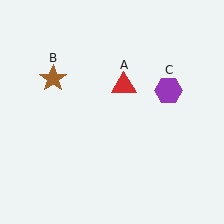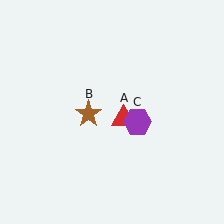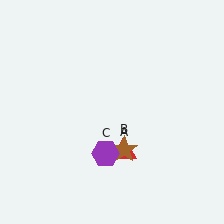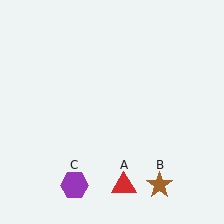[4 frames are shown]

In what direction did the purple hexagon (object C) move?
The purple hexagon (object C) moved down and to the left.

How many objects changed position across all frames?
3 objects changed position: red triangle (object A), brown star (object B), purple hexagon (object C).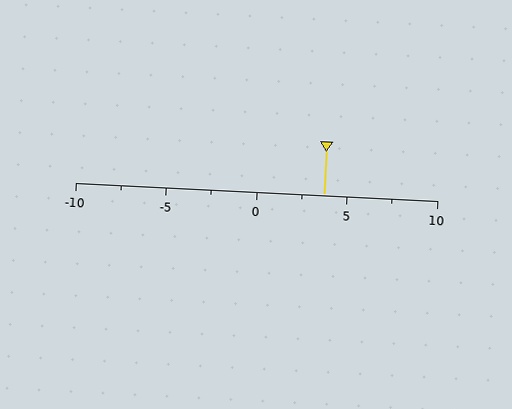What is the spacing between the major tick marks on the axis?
The major ticks are spaced 5 apart.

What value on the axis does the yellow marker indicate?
The marker indicates approximately 3.8.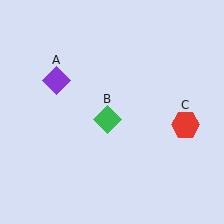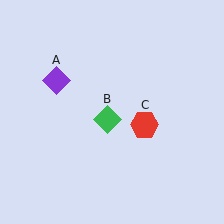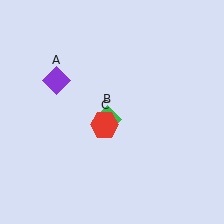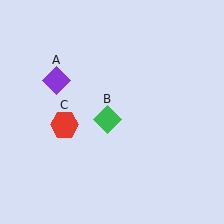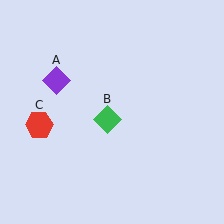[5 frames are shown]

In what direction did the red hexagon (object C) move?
The red hexagon (object C) moved left.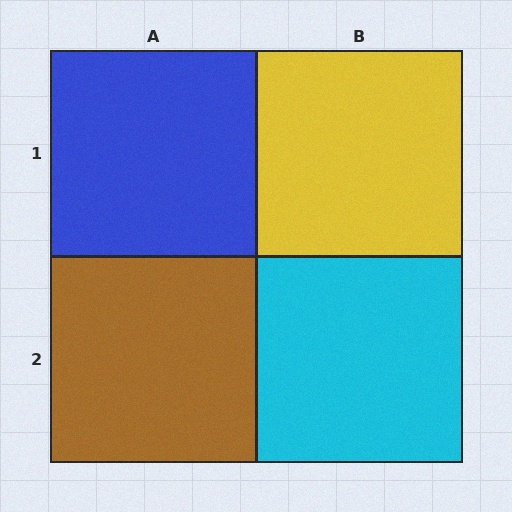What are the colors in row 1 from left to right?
Blue, yellow.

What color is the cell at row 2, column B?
Cyan.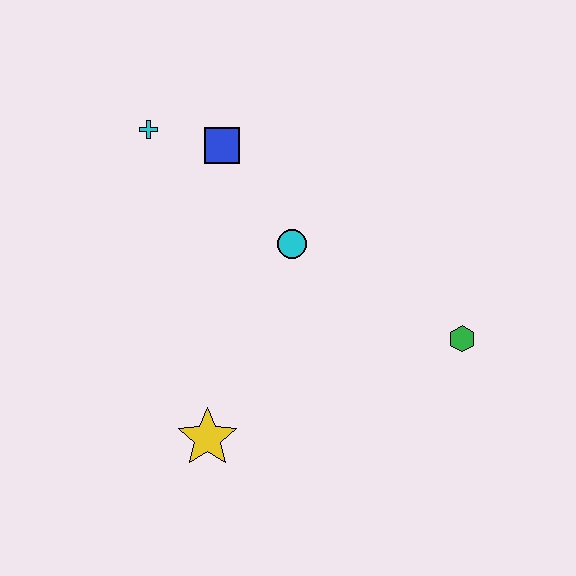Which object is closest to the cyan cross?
The blue square is closest to the cyan cross.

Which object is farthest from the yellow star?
The cyan cross is farthest from the yellow star.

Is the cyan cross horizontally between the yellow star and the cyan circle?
No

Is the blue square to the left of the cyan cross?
No